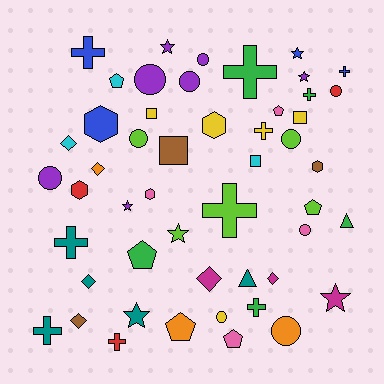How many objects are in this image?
There are 50 objects.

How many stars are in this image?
There are 7 stars.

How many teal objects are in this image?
There are 5 teal objects.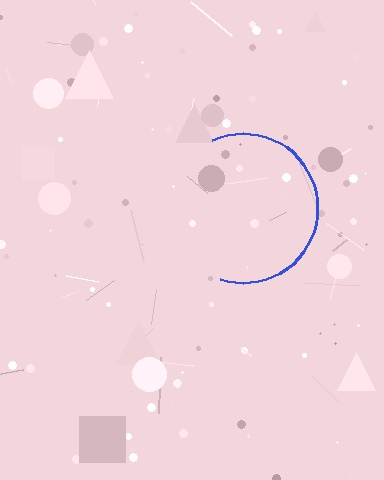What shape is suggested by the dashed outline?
The dashed outline suggests a circle.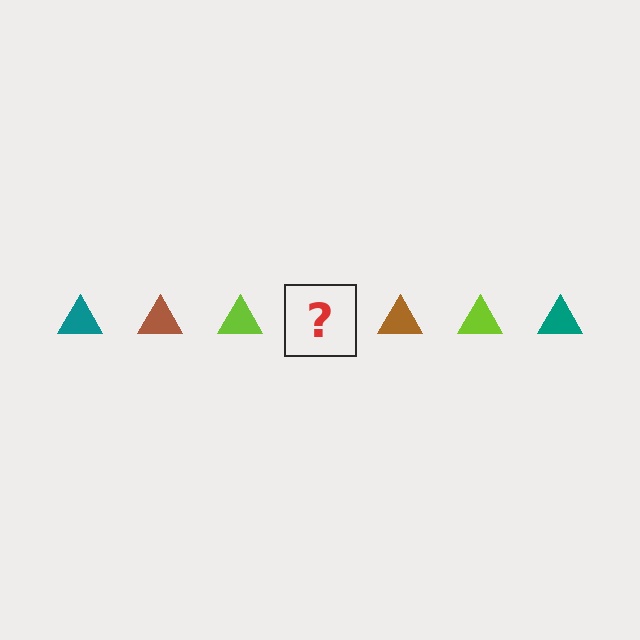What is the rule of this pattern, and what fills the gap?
The rule is that the pattern cycles through teal, brown, lime triangles. The gap should be filled with a teal triangle.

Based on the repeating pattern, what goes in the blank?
The blank should be a teal triangle.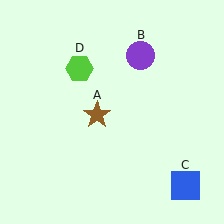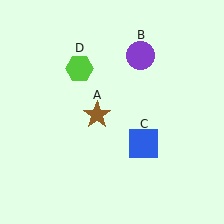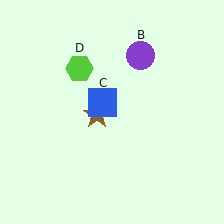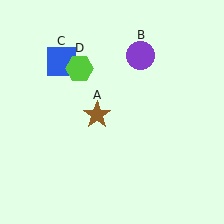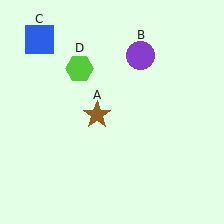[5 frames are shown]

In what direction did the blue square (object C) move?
The blue square (object C) moved up and to the left.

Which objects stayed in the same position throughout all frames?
Brown star (object A) and purple circle (object B) and lime hexagon (object D) remained stationary.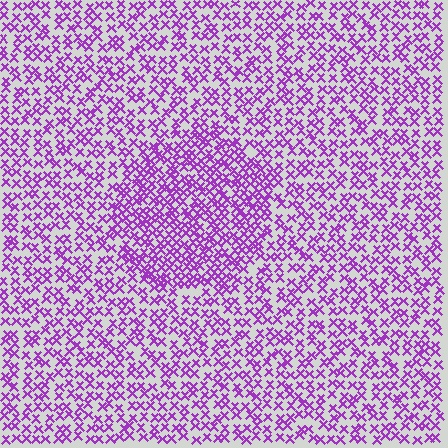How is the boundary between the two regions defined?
The boundary is defined by a change in element density (approximately 1.6x ratio). All elements are the same color, size, and shape.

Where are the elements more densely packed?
The elements are more densely packed inside the circle boundary.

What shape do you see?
I see a circle.